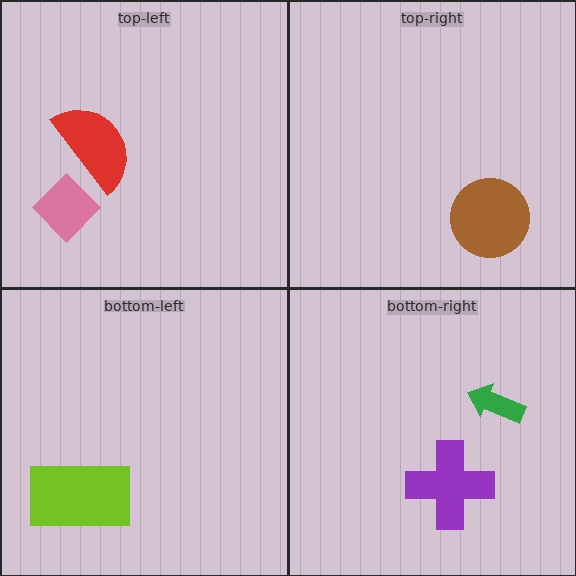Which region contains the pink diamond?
The top-left region.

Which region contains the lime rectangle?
The bottom-left region.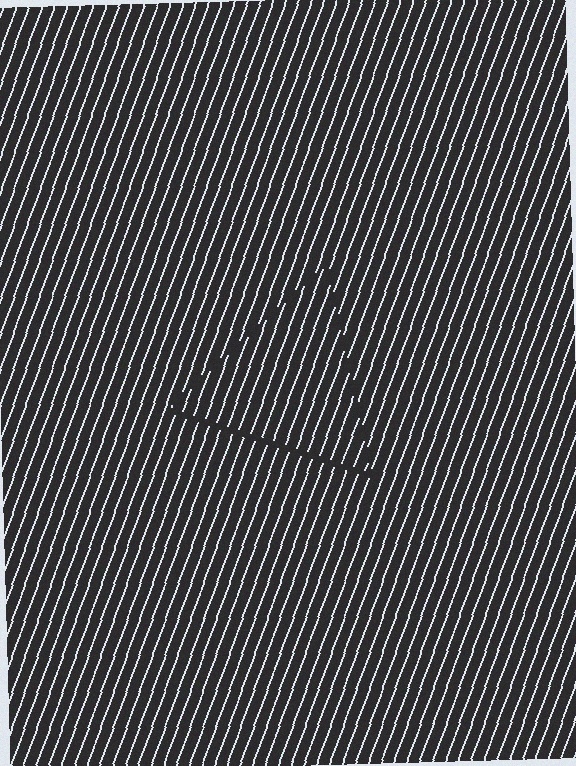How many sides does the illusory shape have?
3 sides — the line-ends trace a triangle.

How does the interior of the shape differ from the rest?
The interior of the shape contains the same grating, shifted by half a period — the contour is defined by the phase discontinuity where line-ends from the inner and outer gratings abut.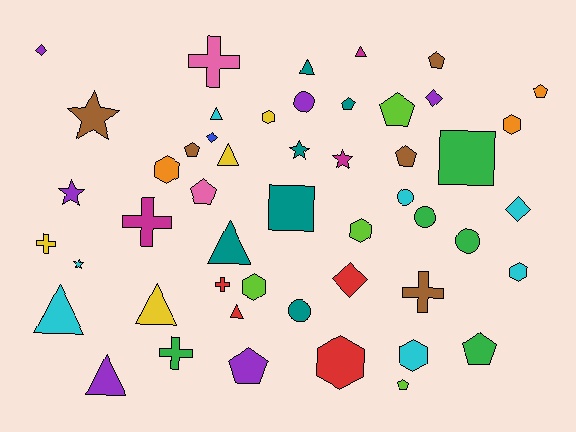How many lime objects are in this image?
There are 4 lime objects.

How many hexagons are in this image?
There are 8 hexagons.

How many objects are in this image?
There are 50 objects.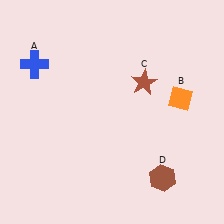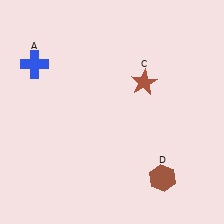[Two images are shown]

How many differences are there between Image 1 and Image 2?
There is 1 difference between the two images.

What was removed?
The orange diamond (B) was removed in Image 2.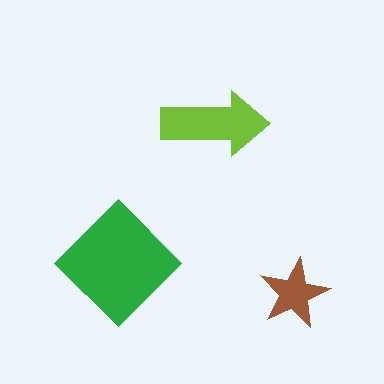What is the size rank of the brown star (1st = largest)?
3rd.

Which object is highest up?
The lime arrow is topmost.